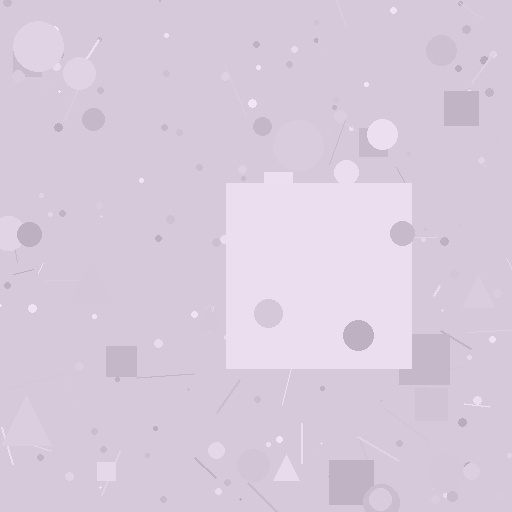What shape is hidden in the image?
A square is hidden in the image.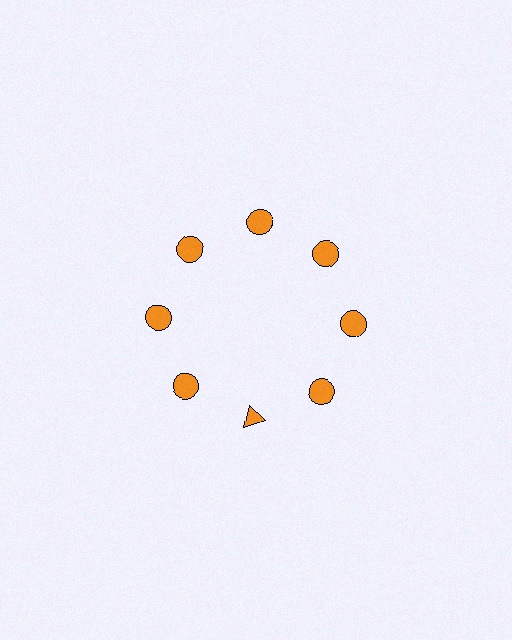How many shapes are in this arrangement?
There are 8 shapes arranged in a ring pattern.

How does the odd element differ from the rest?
It has a different shape: triangle instead of circle.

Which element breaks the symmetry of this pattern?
The orange triangle at roughly the 6 o'clock position breaks the symmetry. All other shapes are orange circles.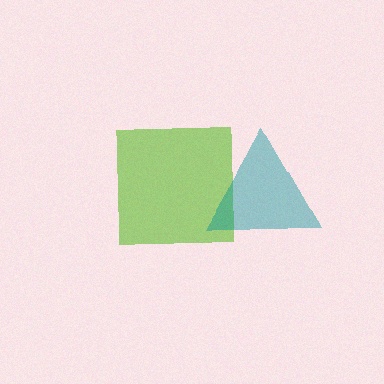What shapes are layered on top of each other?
The layered shapes are: a lime square, a teal triangle.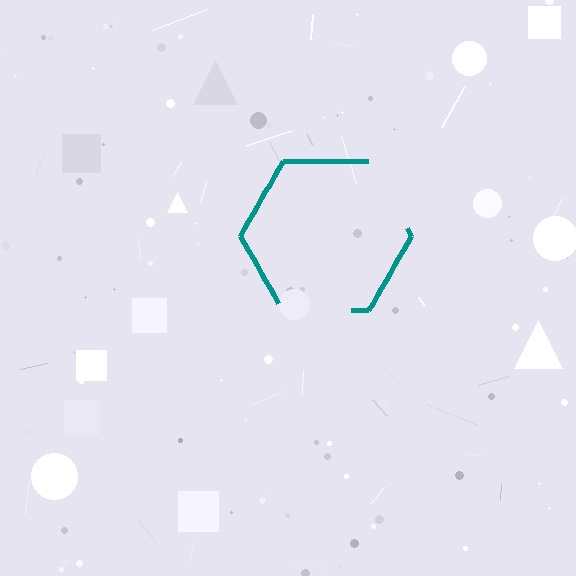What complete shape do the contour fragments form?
The contour fragments form a hexagon.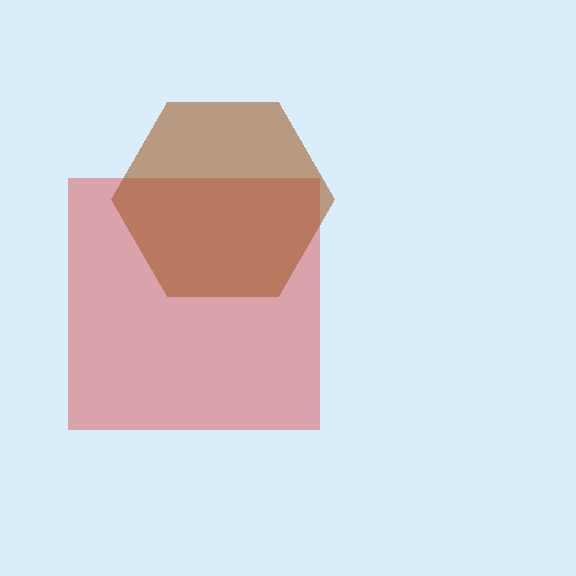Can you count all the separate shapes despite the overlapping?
Yes, there are 2 separate shapes.